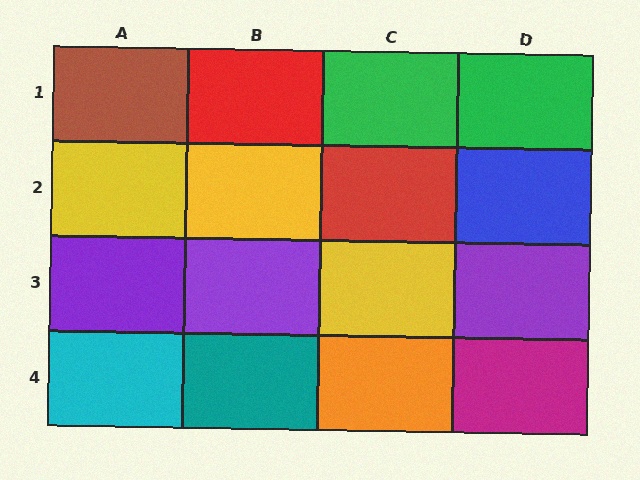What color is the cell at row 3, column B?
Purple.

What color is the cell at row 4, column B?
Teal.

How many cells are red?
2 cells are red.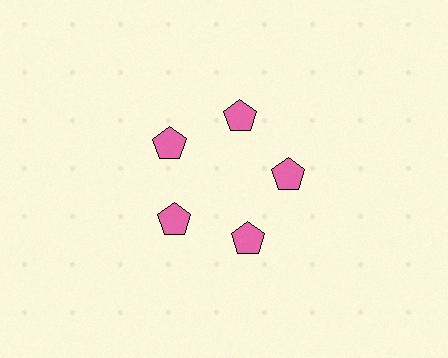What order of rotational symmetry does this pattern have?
This pattern has 5-fold rotational symmetry.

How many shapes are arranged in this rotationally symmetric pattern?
There are 5 shapes, arranged in 5 groups of 1.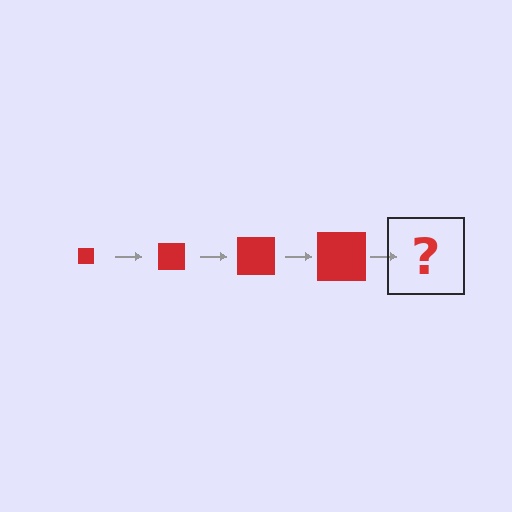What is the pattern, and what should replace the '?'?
The pattern is that the square gets progressively larger each step. The '?' should be a red square, larger than the previous one.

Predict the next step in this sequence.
The next step is a red square, larger than the previous one.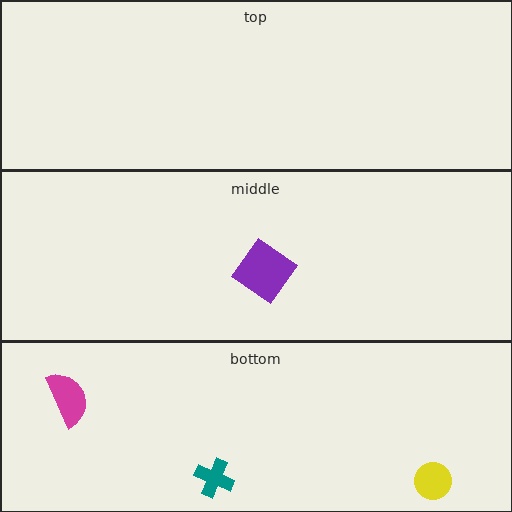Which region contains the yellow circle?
The bottom region.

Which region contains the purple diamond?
The middle region.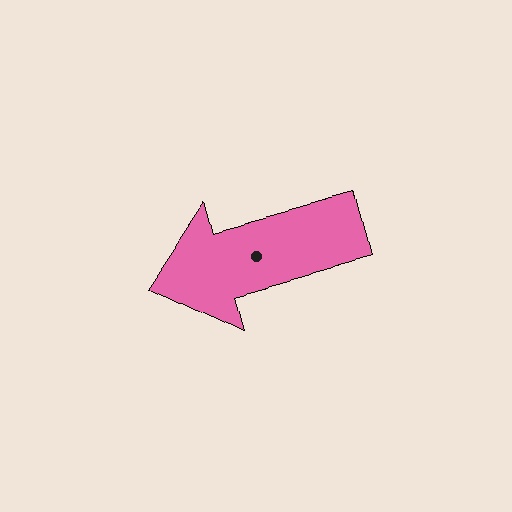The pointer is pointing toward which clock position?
Roughly 8 o'clock.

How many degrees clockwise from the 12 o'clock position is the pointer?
Approximately 255 degrees.